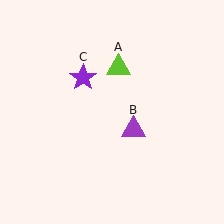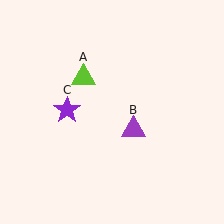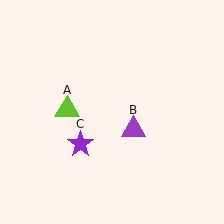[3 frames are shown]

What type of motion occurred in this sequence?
The lime triangle (object A), purple star (object C) rotated counterclockwise around the center of the scene.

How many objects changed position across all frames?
2 objects changed position: lime triangle (object A), purple star (object C).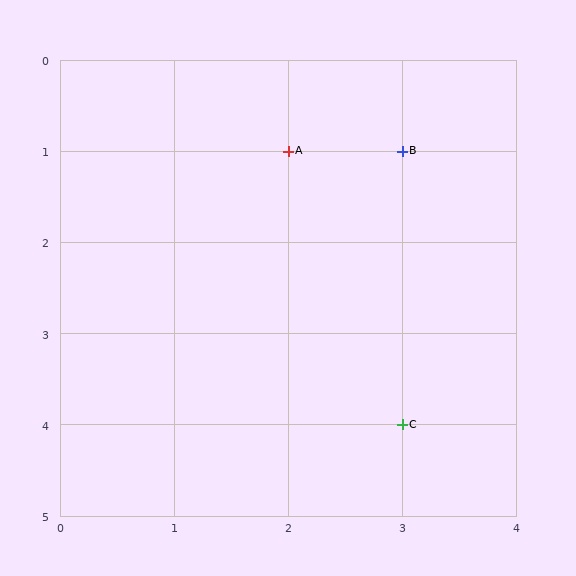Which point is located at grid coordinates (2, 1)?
Point A is at (2, 1).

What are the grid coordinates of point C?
Point C is at grid coordinates (3, 4).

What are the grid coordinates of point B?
Point B is at grid coordinates (3, 1).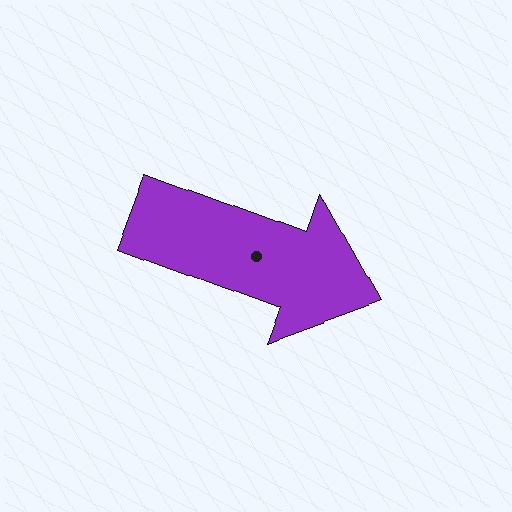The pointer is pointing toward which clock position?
Roughly 4 o'clock.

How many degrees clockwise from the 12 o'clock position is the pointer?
Approximately 110 degrees.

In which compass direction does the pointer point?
East.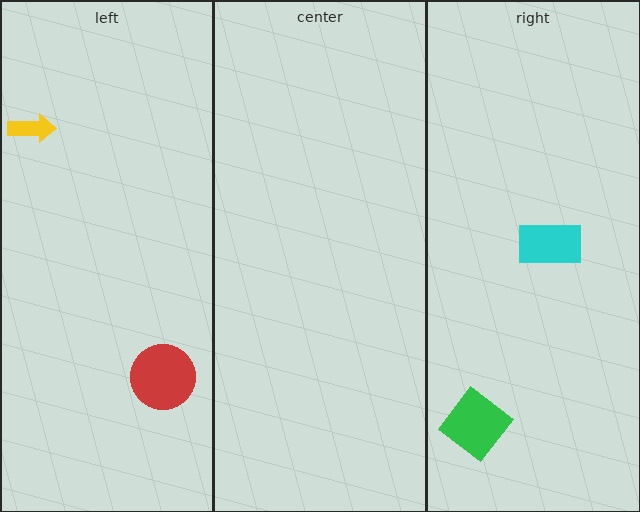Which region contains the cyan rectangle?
The right region.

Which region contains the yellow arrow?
The left region.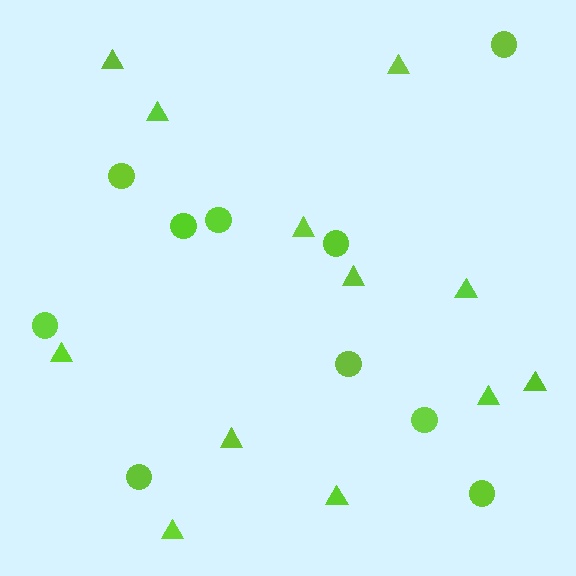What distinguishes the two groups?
There are 2 groups: one group of triangles (12) and one group of circles (10).